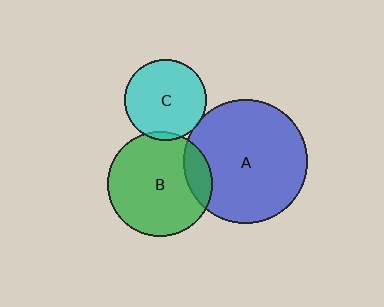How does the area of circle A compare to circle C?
Approximately 2.3 times.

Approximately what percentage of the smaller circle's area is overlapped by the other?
Approximately 5%.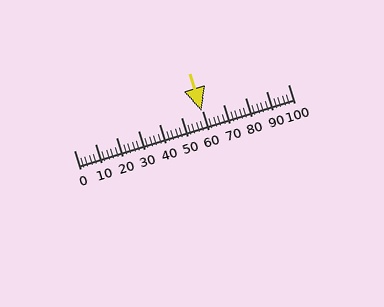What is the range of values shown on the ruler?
The ruler shows values from 0 to 100.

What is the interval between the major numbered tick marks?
The major tick marks are spaced 10 units apart.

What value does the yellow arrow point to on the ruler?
The yellow arrow points to approximately 60.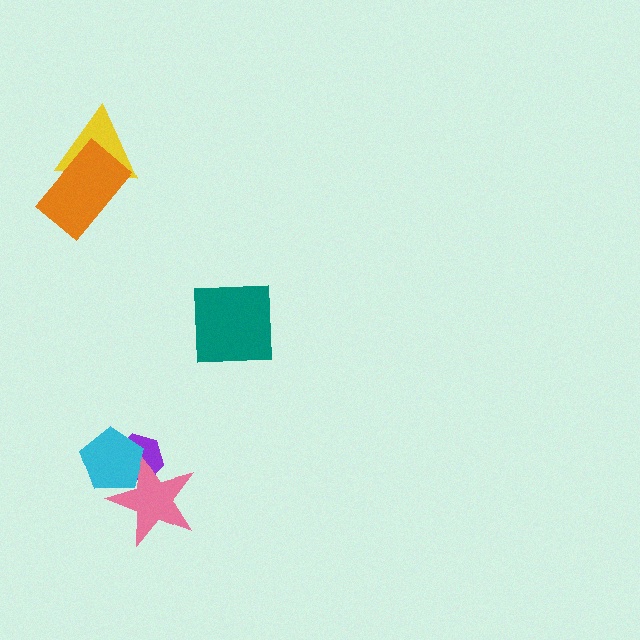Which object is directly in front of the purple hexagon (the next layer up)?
The pink star is directly in front of the purple hexagon.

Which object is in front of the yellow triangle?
The orange rectangle is in front of the yellow triangle.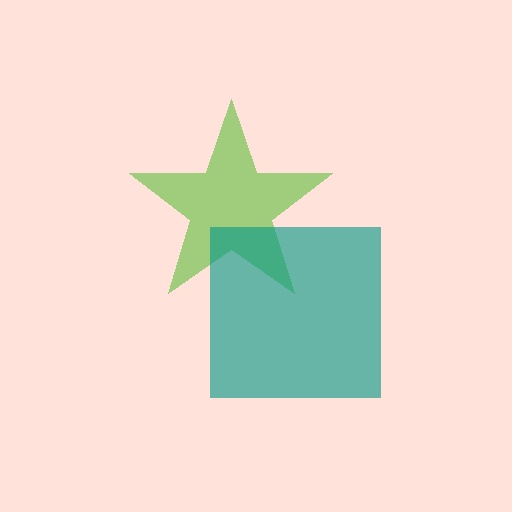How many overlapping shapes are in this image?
There are 2 overlapping shapes in the image.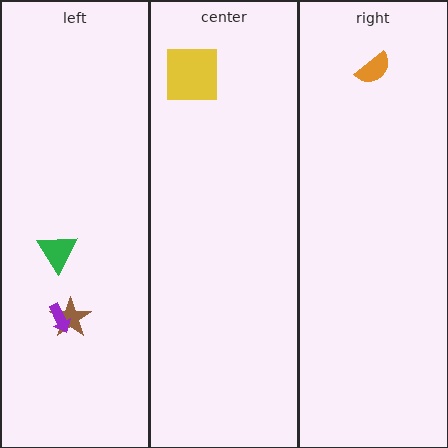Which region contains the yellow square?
The center region.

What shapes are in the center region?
The yellow square.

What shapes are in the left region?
The brown star, the purple arrow, the green triangle.